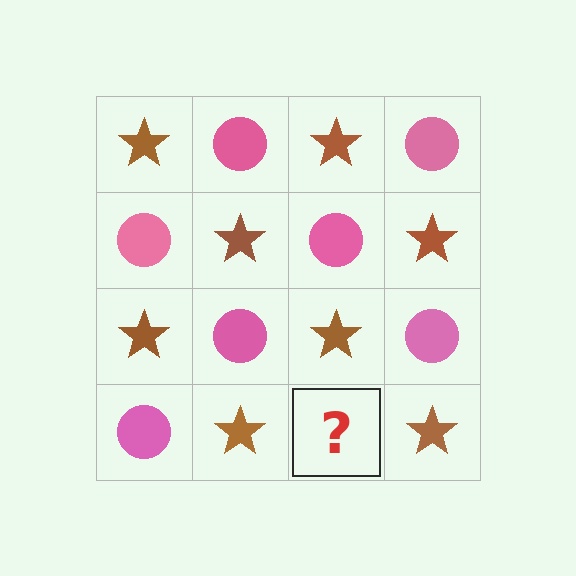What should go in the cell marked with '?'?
The missing cell should contain a pink circle.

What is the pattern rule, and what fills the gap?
The rule is that it alternates brown star and pink circle in a checkerboard pattern. The gap should be filled with a pink circle.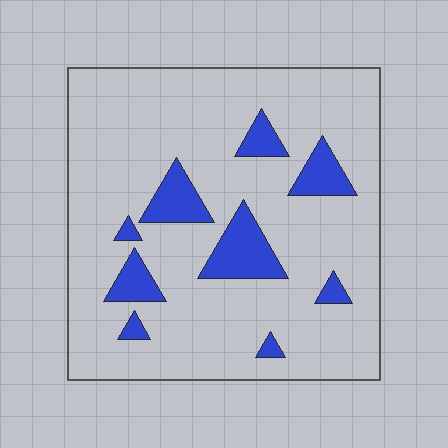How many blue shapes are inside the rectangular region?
9.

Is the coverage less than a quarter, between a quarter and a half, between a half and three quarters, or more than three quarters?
Less than a quarter.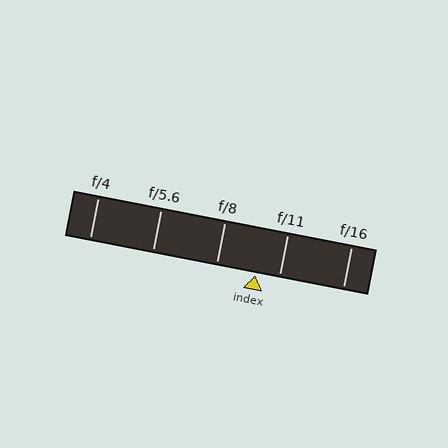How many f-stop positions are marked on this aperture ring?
There are 5 f-stop positions marked.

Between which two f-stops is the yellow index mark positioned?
The index mark is between f/8 and f/11.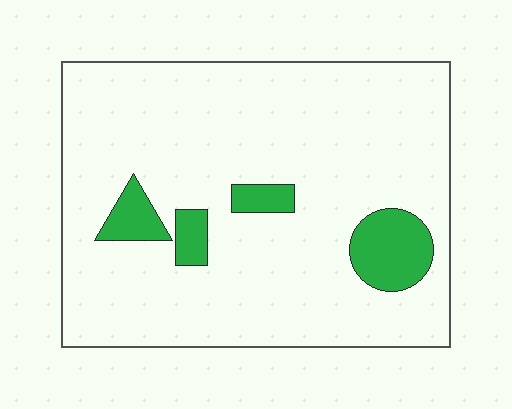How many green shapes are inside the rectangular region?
4.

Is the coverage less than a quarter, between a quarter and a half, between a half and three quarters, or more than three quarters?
Less than a quarter.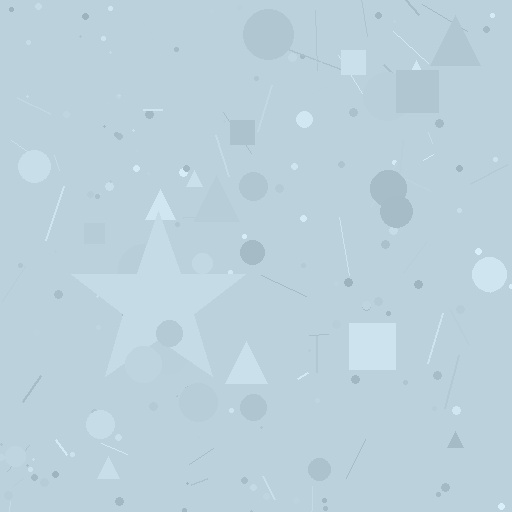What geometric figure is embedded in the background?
A star is embedded in the background.